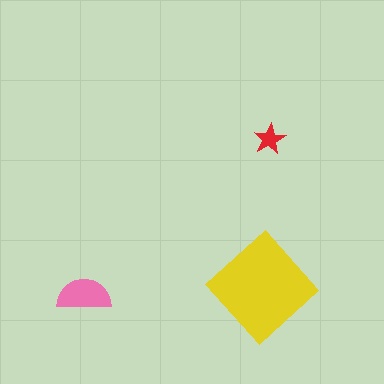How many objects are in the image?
There are 3 objects in the image.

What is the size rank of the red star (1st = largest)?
3rd.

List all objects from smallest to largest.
The red star, the pink semicircle, the yellow diamond.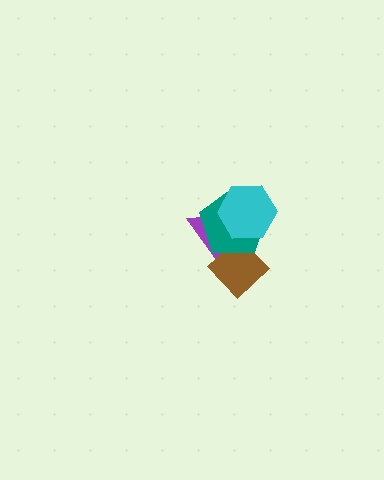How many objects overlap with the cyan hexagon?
2 objects overlap with the cyan hexagon.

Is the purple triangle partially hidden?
Yes, it is partially covered by another shape.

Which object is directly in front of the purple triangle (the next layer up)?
The brown diamond is directly in front of the purple triangle.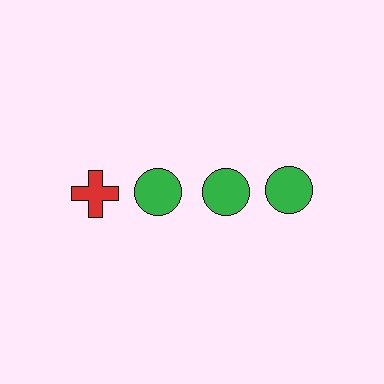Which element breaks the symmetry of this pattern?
The red cross in the top row, leftmost column breaks the symmetry. All other shapes are green circles.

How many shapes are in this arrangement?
There are 4 shapes arranged in a grid pattern.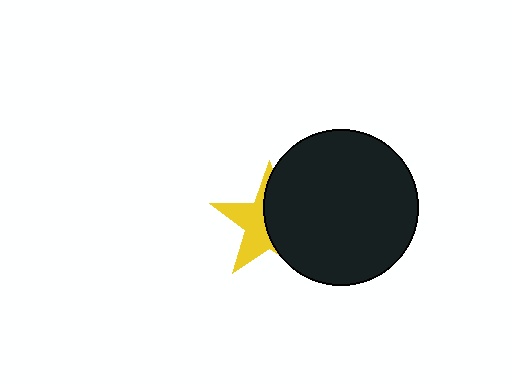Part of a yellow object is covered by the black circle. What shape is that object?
It is a star.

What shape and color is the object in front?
The object in front is a black circle.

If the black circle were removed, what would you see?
You would see the complete yellow star.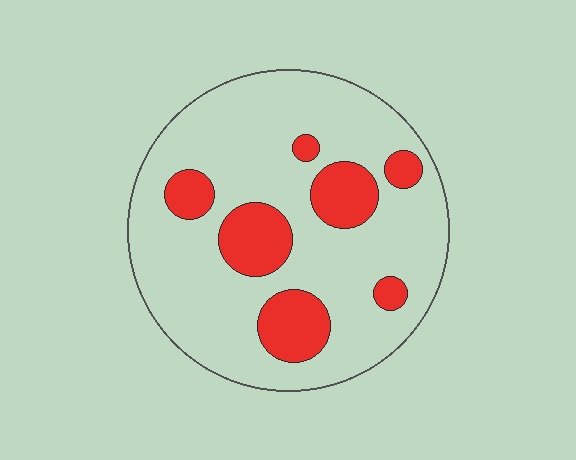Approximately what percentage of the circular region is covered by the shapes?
Approximately 20%.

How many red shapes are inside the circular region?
7.